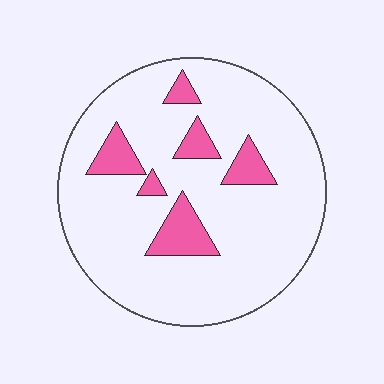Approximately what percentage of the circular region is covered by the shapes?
Approximately 15%.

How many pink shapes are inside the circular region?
6.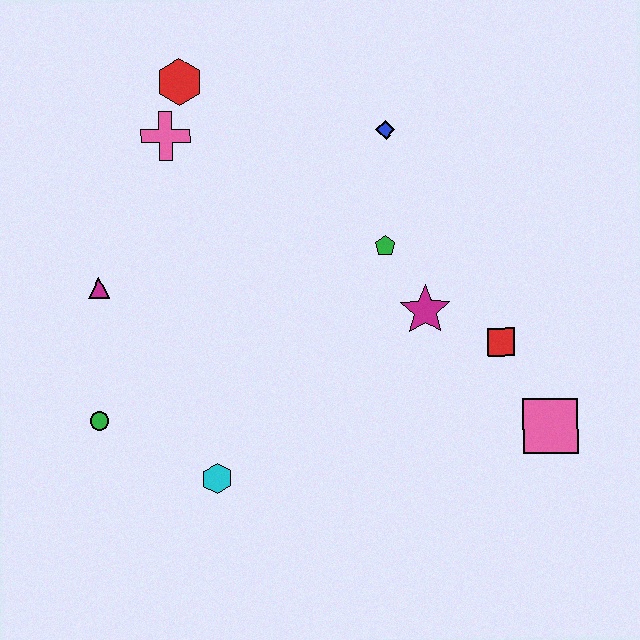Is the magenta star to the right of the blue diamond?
Yes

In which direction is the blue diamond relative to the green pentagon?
The blue diamond is above the green pentagon.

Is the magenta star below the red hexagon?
Yes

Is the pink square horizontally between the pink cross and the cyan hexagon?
No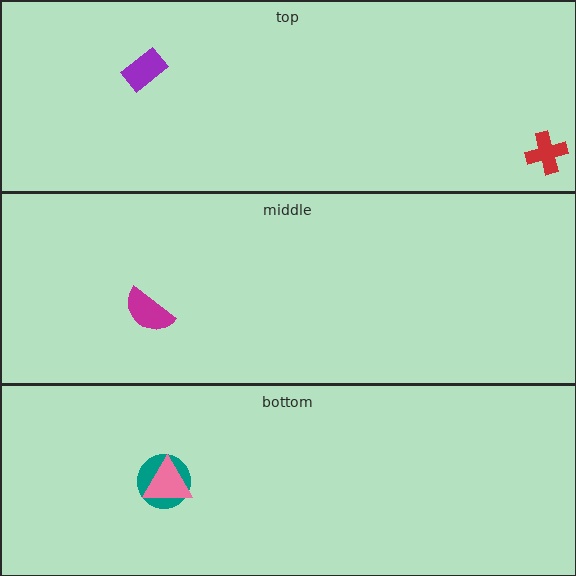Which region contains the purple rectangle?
The top region.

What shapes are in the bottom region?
The teal circle, the pink triangle.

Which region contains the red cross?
The top region.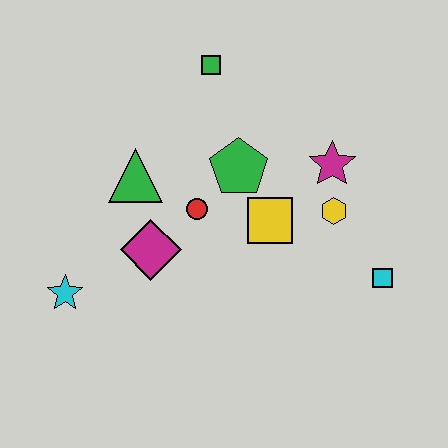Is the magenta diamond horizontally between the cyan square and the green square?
No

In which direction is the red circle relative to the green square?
The red circle is below the green square.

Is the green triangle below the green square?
Yes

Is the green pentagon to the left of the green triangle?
No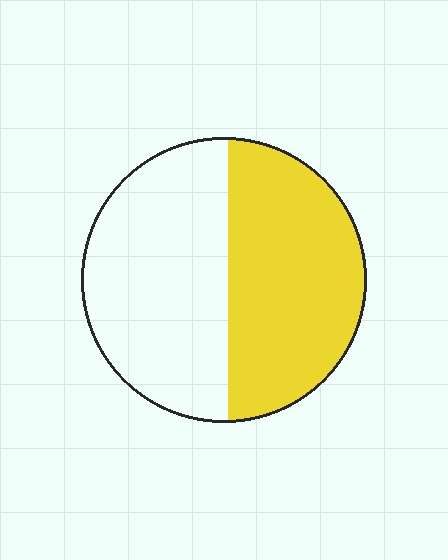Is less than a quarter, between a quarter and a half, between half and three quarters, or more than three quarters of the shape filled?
Between a quarter and a half.